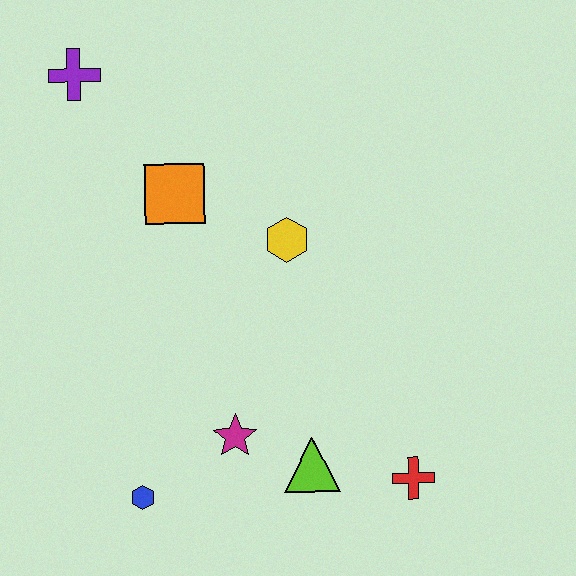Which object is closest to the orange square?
The yellow hexagon is closest to the orange square.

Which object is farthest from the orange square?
The red cross is farthest from the orange square.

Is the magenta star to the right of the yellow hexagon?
No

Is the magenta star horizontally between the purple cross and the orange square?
No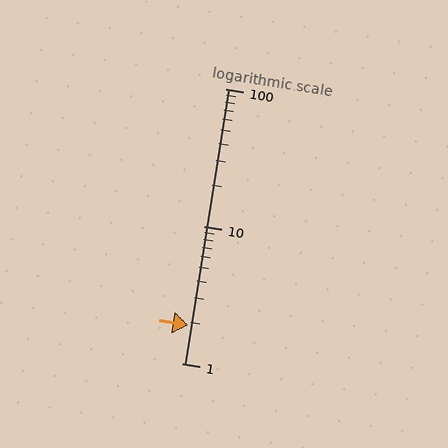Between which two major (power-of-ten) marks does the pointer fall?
The pointer is between 1 and 10.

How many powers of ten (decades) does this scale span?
The scale spans 2 decades, from 1 to 100.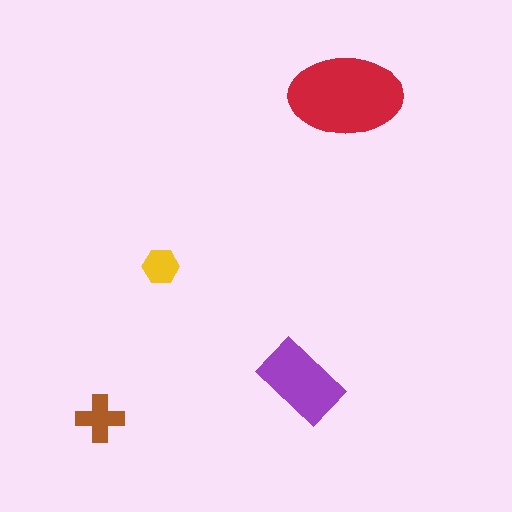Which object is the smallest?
The yellow hexagon.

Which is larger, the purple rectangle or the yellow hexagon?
The purple rectangle.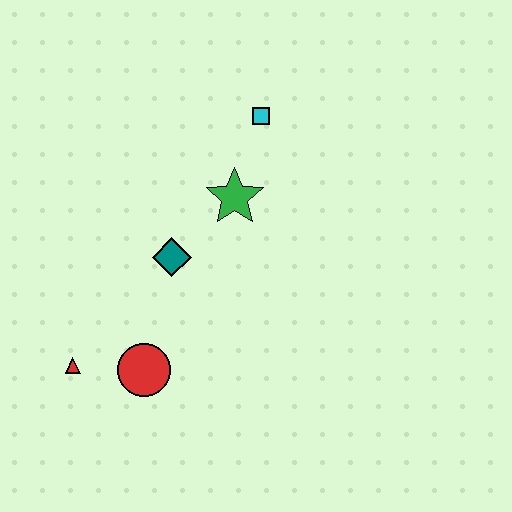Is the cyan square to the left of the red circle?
No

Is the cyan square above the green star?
Yes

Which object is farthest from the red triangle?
The cyan square is farthest from the red triangle.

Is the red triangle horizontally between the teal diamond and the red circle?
No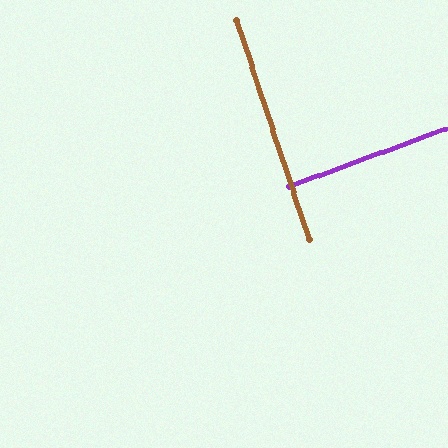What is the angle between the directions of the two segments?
Approximately 88 degrees.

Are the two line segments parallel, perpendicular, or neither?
Perpendicular — they meet at approximately 88°.